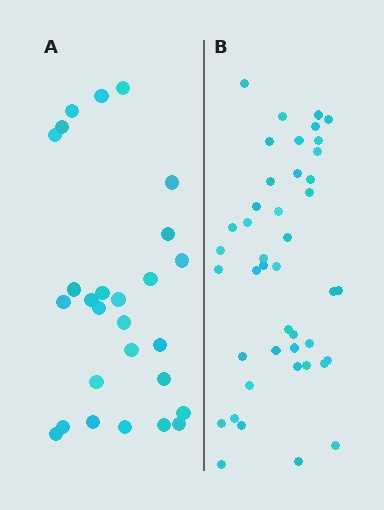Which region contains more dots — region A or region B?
Region B (the right region) has more dots.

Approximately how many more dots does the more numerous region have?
Region B has approximately 15 more dots than region A.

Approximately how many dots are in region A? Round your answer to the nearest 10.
About 30 dots. (The exact count is 27, which rounds to 30.)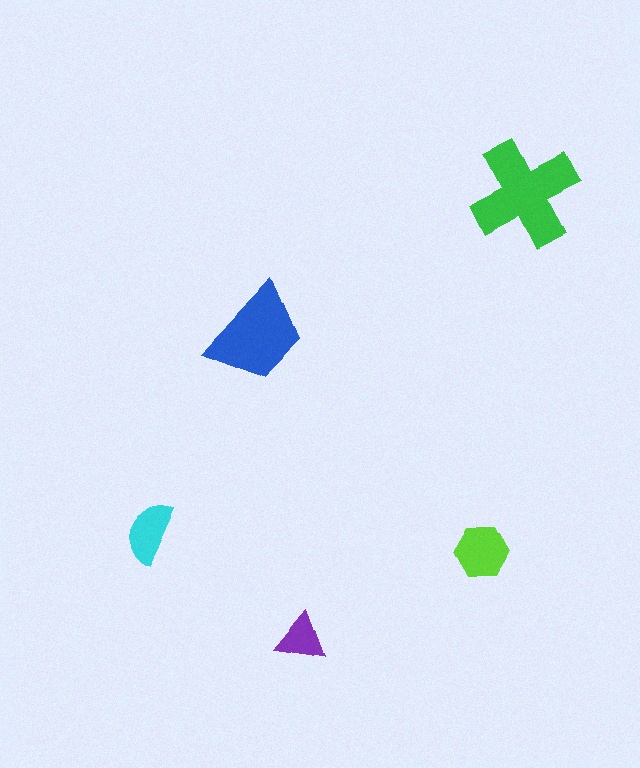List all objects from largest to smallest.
The green cross, the blue trapezoid, the lime hexagon, the cyan semicircle, the purple triangle.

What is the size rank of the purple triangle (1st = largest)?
5th.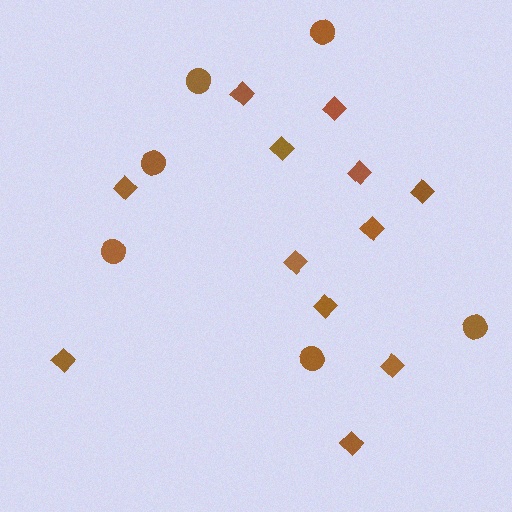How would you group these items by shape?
There are 2 groups: one group of circles (6) and one group of diamonds (12).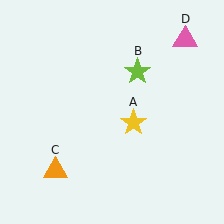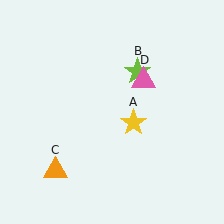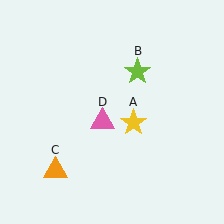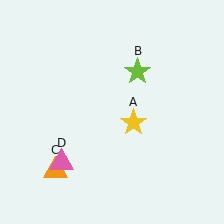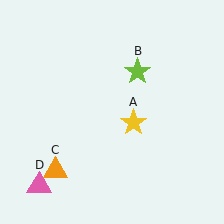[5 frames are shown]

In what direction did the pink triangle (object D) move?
The pink triangle (object D) moved down and to the left.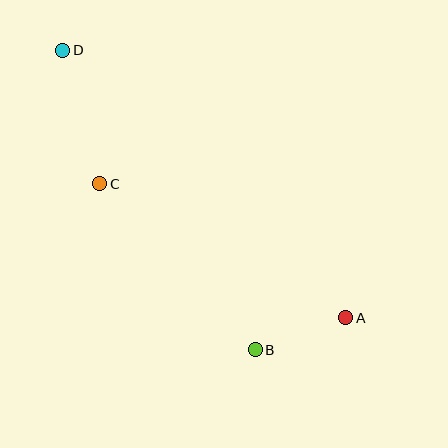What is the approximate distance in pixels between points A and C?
The distance between A and C is approximately 280 pixels.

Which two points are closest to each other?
Points A and B are closest to each other.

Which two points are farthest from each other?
Points A and D are farthest from each other.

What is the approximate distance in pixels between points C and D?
The distance between C and D is approximately 139 pixels.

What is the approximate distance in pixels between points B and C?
The distance between B and C is approximately 228 pixels.